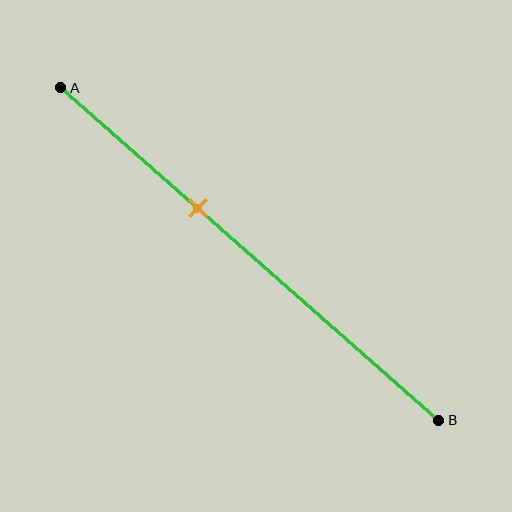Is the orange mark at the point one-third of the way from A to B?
Yes, the mark is approximately at the one-third point.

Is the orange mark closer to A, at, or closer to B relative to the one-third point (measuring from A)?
The orange mark is approximately at the one-third point of segment AB.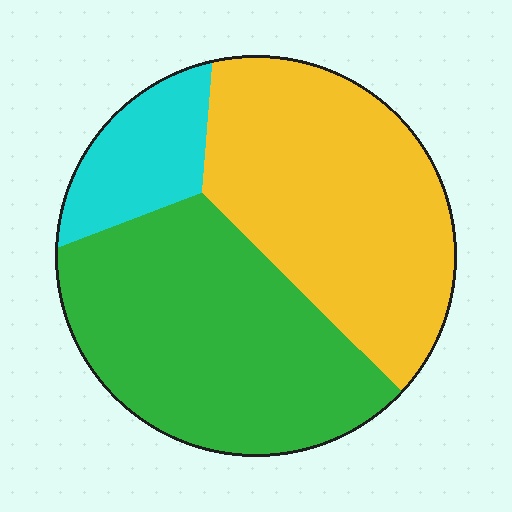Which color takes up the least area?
Cyan, at roughly 15%.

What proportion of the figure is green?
Green covers around 45% of the figure.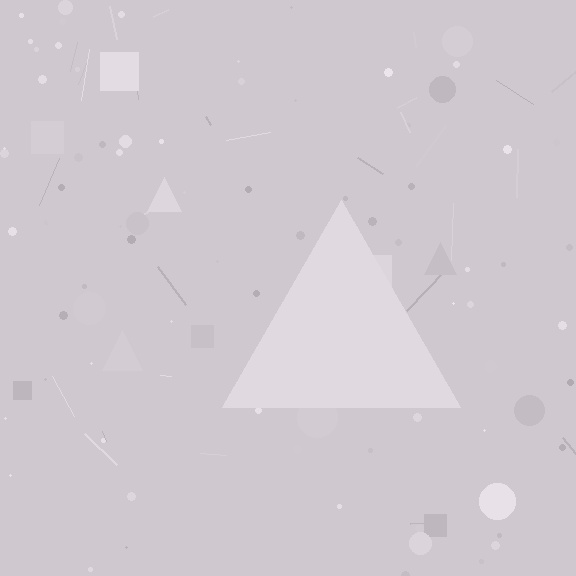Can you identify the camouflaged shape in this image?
The camouflaged shape is a triangle.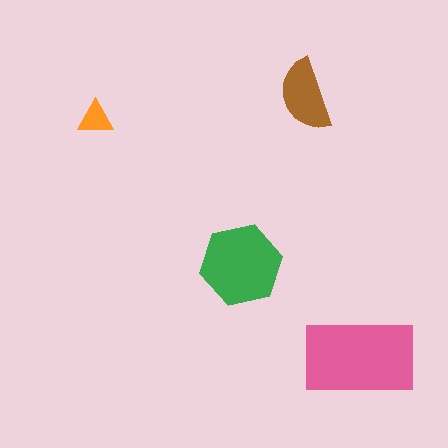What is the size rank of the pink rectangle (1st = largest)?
1st.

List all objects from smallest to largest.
The orange triangle, the brown semicircle, the green hexagon, the pink rectangle.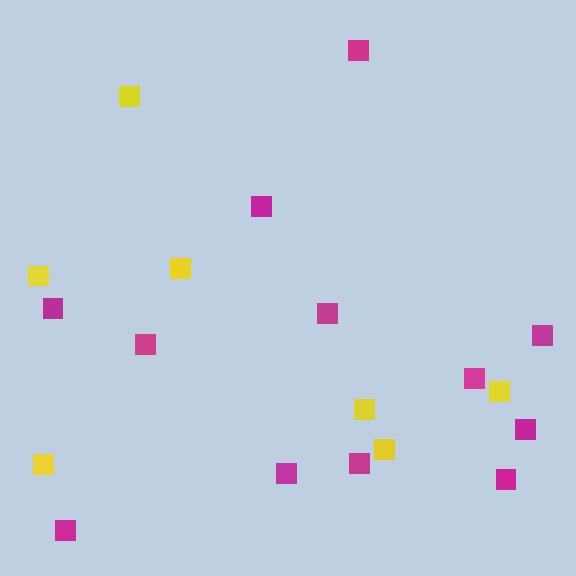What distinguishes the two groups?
There are 2 groups: one group of magenta squares (12) and one group of yellow squares (7).